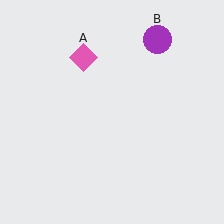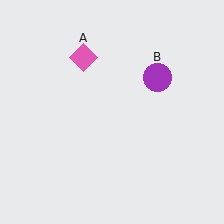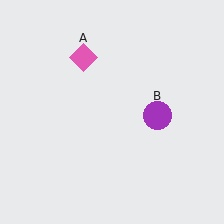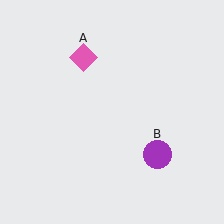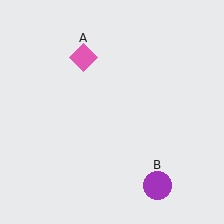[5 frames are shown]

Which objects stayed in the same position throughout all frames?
Pink diamond (object A) remained stationary.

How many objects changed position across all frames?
1 object changed position: purple circle (object B).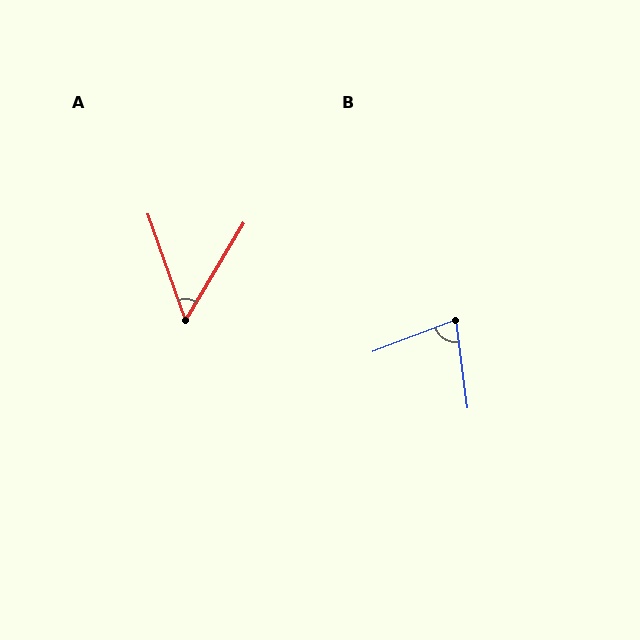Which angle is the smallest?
A, at approximately 50 degrees.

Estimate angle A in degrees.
Approximately 50 degrees.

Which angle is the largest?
B, at approximately 76 degrees.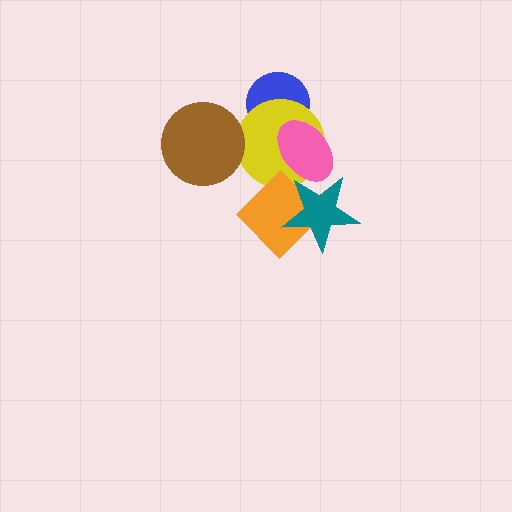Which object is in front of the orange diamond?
The teal star is in front of the orange diamond.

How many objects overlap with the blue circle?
2 objects overlap with the blue circle.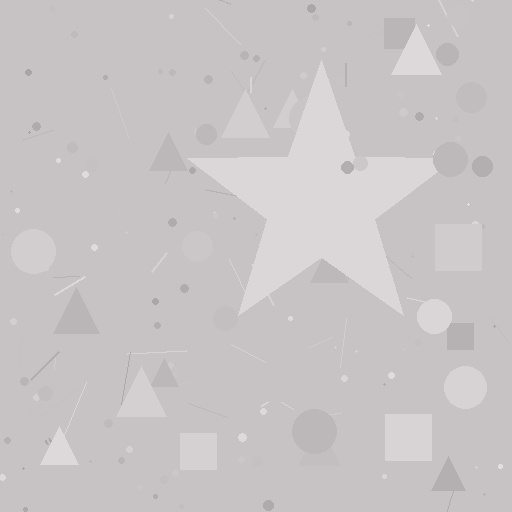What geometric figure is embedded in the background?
A star is embedded in the background.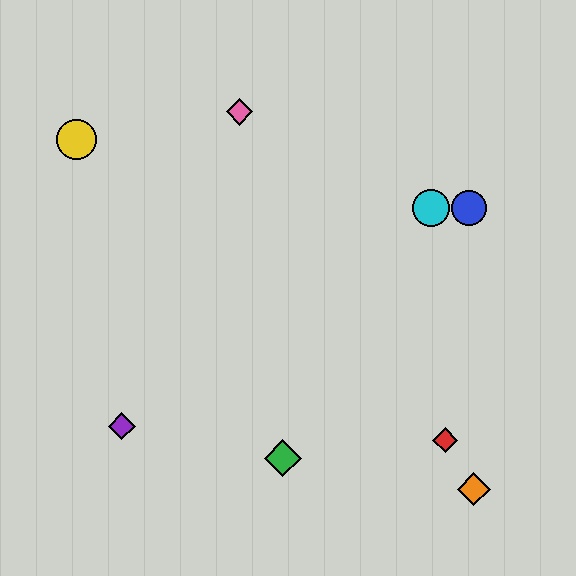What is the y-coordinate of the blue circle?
The blue circle is at y≈208.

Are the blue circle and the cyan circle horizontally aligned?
Yes, both are at y≈208.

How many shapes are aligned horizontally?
2 shapes (the blue circle, the cyan circle) are aligned horizontally.